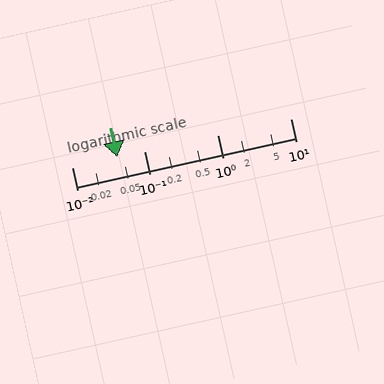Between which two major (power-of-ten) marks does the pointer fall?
The pointer is between 0.01 and 0.1.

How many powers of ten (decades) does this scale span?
The scale spans 3 decades, from 0.01 to 10.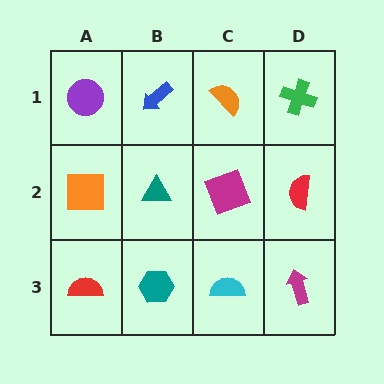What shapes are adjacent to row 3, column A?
An orange square (row 2, column A), a teal hexagon (row 3, column B).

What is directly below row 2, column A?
A red semicircle.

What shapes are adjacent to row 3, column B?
A teal triangle (row 2, column B), a red semicircle (row 3, column A), a cyan semicircle (row 3, column C).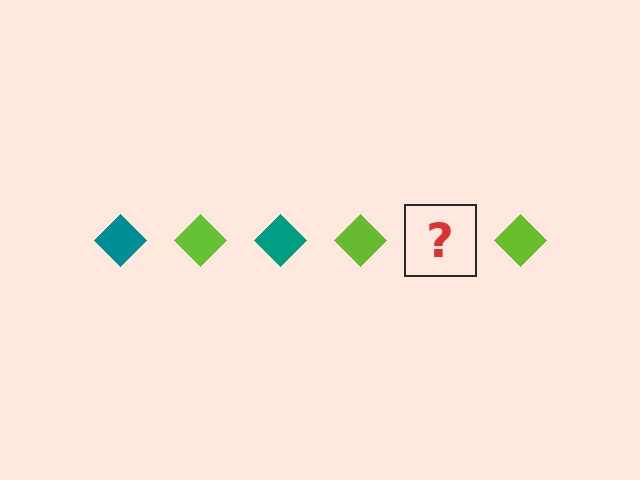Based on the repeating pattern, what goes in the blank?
The blank should be a teal diamond.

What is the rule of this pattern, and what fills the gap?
The rule is that the pattern cycles through teal, lime diamonds. The gap should be filled with a teal diamond.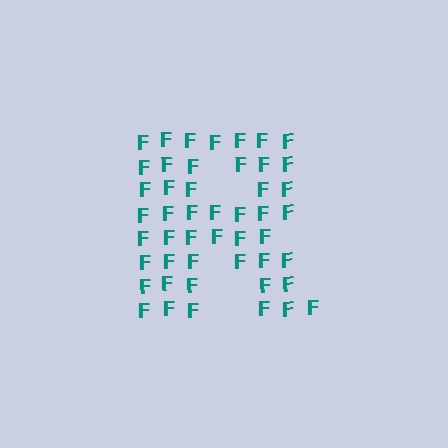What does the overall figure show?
The overall figure shows the letter R.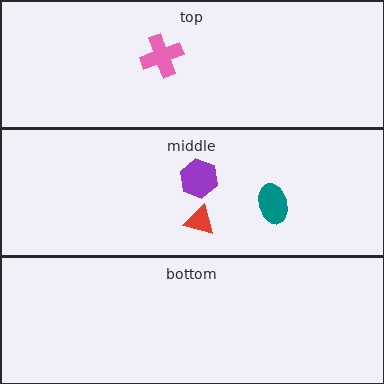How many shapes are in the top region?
1.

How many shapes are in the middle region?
3.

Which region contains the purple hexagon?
The middle region.